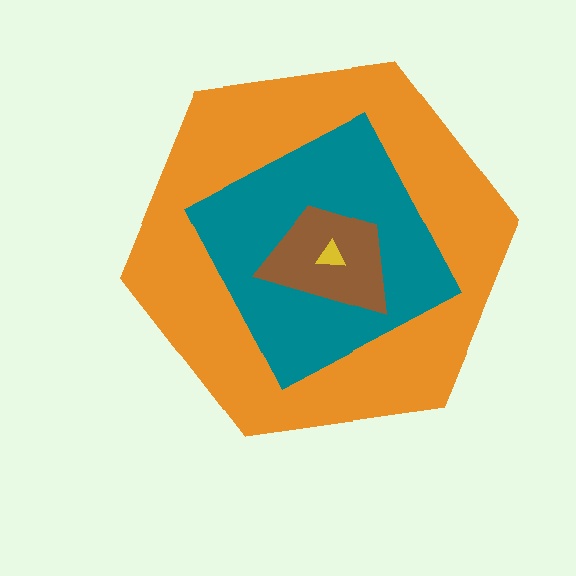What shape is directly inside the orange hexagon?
The teal square.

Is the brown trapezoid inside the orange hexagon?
Yes.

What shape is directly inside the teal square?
The brown trapezoid.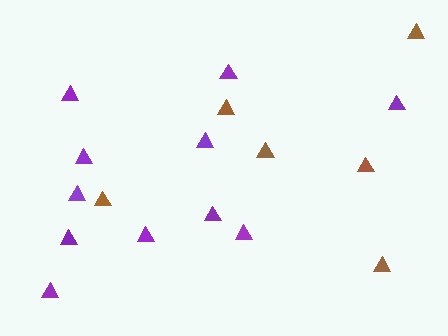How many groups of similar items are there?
There are 2 groups: one group of brown triangles (6) and one group of purple triangles (11).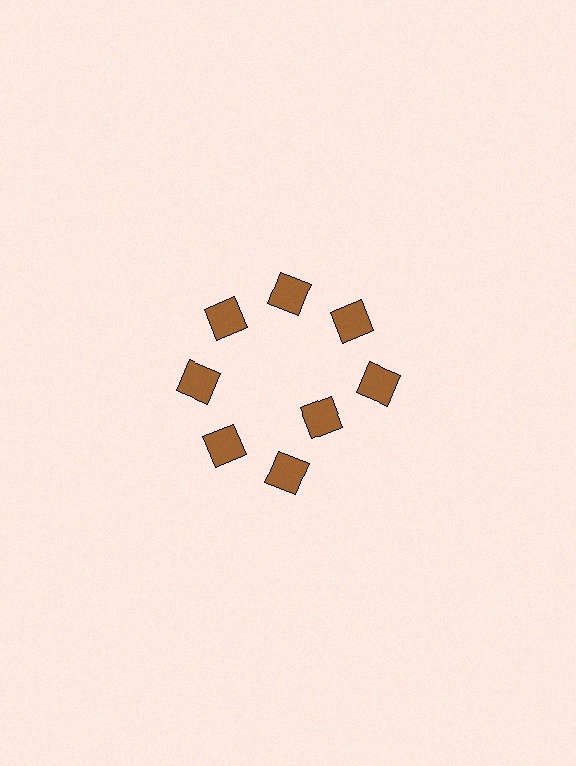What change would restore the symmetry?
The symmetry would be restored by moving it outward, back onto the ring so that all 8 diamonds sit at equal angles and equal distance from the center.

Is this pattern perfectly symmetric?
No. The 8 brown diamonds are arranged in a ring, but one element near the 4 o'clock position is pulled inward toward the center, breaking the 8-fold rotational symmetry.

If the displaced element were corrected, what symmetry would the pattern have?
It would have 8-fold rotational symmetry — the pattern would map onto itself every 45 degrees.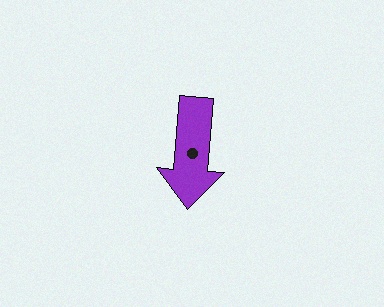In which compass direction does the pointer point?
South.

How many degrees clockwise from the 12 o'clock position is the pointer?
Approximately 184 degrees.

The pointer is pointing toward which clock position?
Roughly 6 o'clock.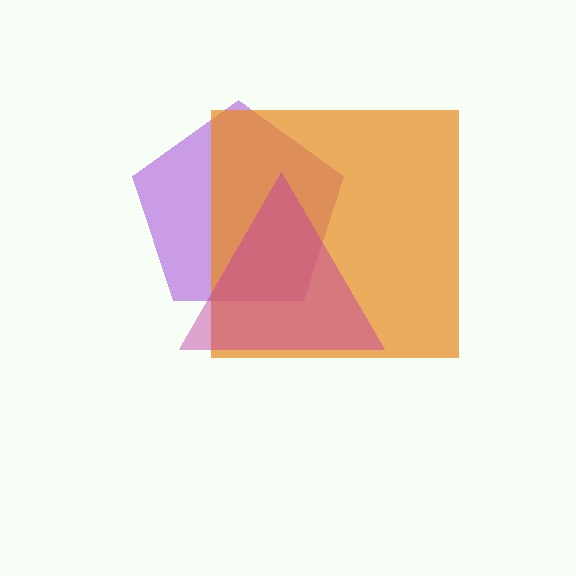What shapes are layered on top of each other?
The layered shapes are: a purple pentagon, an orange square, a magenta triangle.